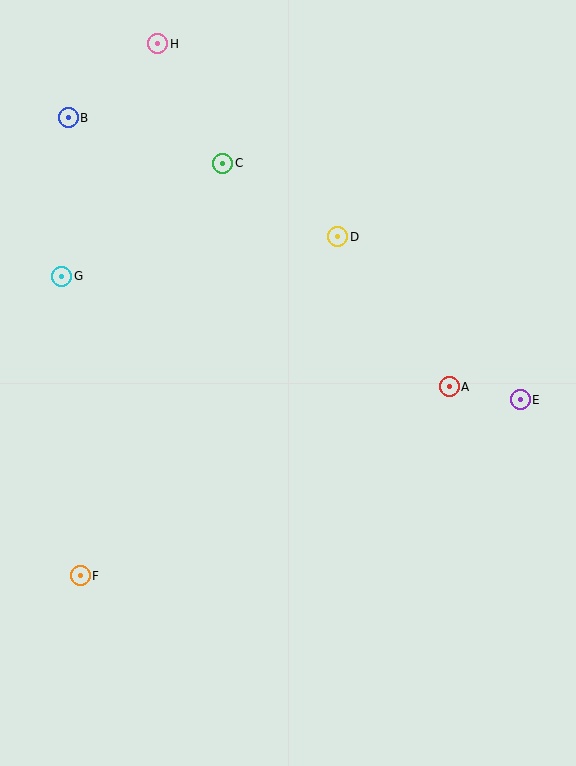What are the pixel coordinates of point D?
Point D is at (338, 237).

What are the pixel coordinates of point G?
Point G is at (62, 276).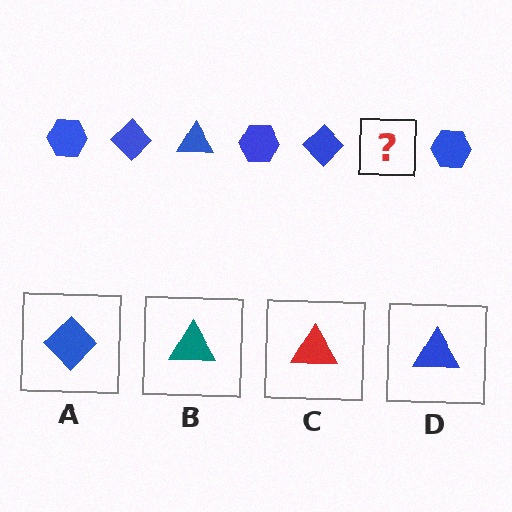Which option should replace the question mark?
Option D.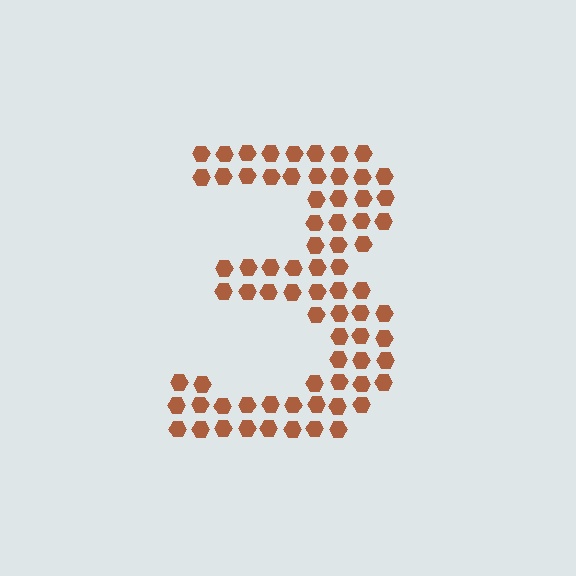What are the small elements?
The small elements are hexagons.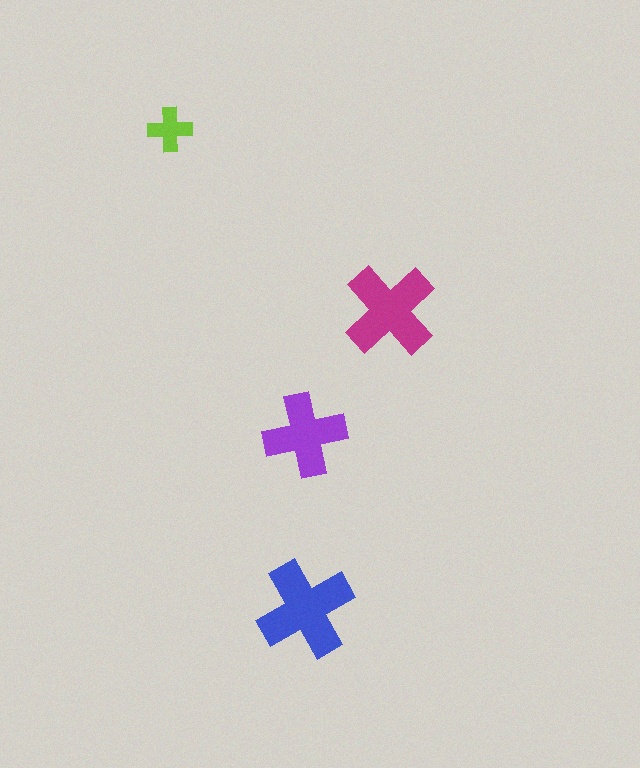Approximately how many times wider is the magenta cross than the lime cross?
About 2 times wider.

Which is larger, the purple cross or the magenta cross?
The magenta one.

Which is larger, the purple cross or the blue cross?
The blue one.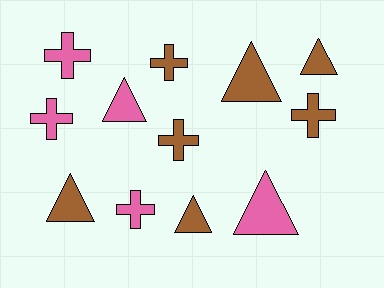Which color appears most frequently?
Brown, with 7 objects.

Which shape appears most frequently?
Cross, with 6 objects.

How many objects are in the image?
There are 12 objects.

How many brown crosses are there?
There are 3 brown crosses.